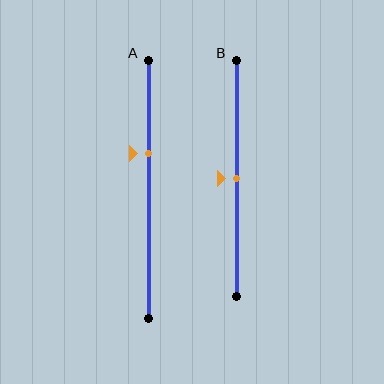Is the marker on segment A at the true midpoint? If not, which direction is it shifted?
No, the marker on segment A is shifted upward by about 14% of the segment length.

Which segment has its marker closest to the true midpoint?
Segment B has its marker closest to the true midpoint.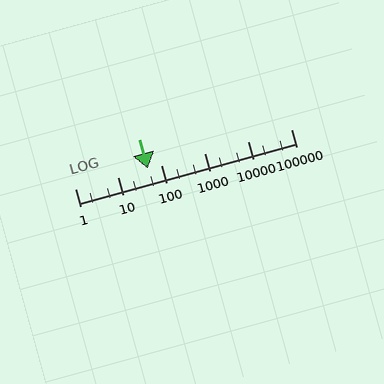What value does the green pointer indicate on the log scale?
The pointer indicates approximately 49.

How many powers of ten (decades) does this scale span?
The scale spans 5 decades, from 1 to 100000.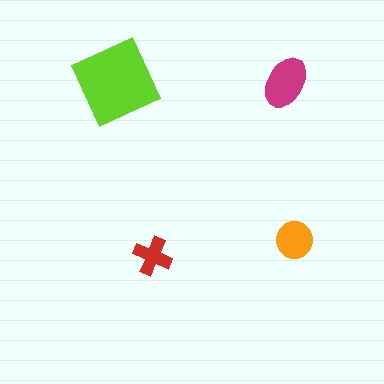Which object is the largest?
The lime square.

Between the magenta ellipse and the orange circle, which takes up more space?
The magenta ellipse.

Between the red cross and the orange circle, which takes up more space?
The orange circle.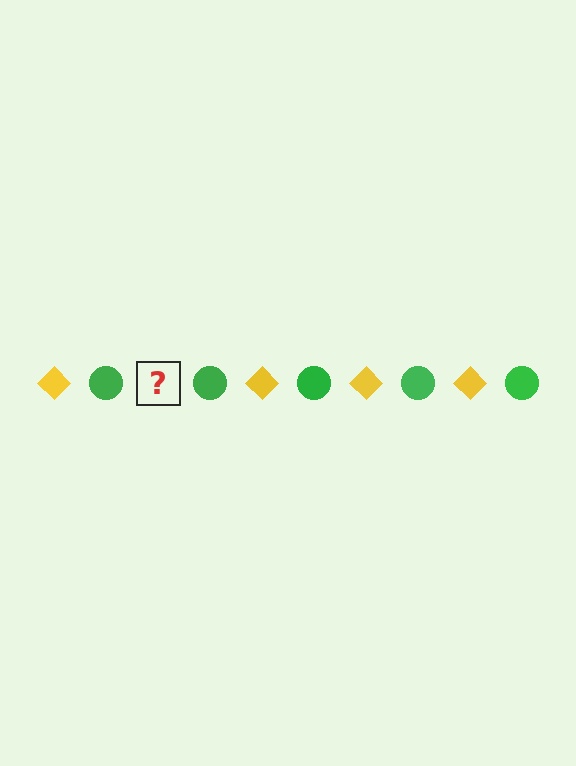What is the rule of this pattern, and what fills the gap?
The rule is that the pattern alternates between yellow diamond and green circle. The gap should be filled with a yellow diamond.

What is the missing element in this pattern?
The missing element is a yellow diamond.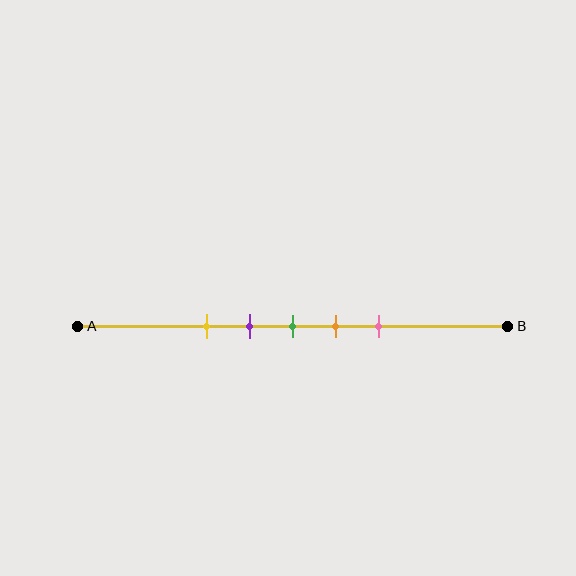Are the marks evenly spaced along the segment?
Yes, the marks are approximately evenly spaced.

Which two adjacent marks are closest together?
The purple and green marks are the closest adjacent pair.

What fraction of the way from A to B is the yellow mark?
The yellow mark is approximately 30% (0.3) of the way from A to B.